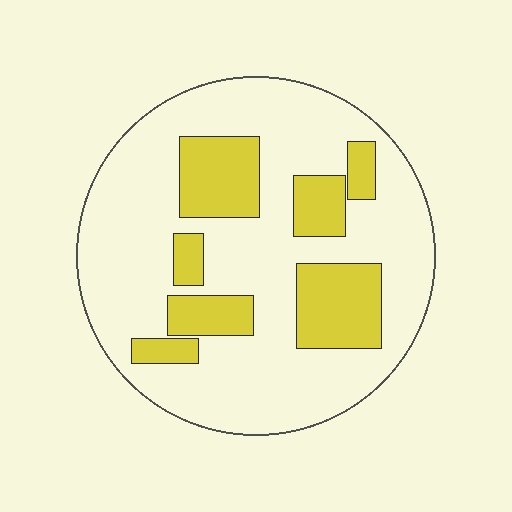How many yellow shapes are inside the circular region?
7.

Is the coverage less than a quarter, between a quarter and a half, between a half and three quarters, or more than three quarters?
Between a quarter and a half.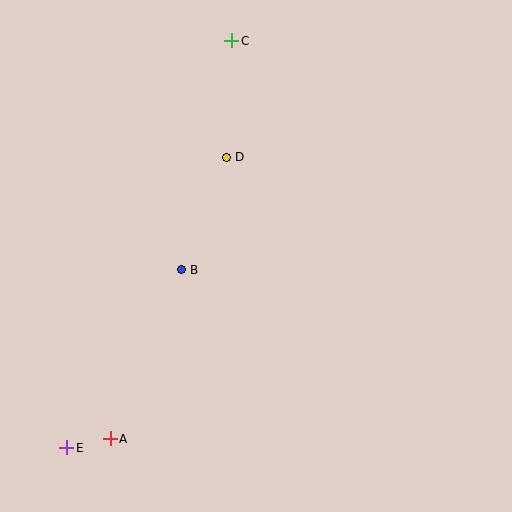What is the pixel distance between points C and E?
The distance between C and E is 439 pixels.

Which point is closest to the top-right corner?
Point C is closest to the top-right corner.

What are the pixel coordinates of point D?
Point D is at (226, 157).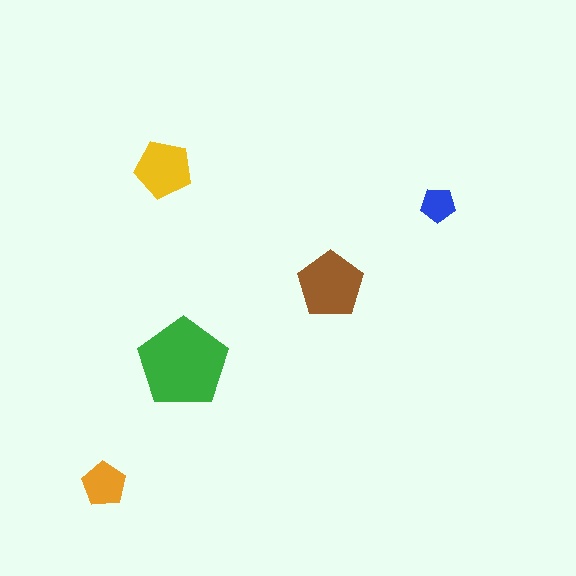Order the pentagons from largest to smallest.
the green one, the brown one, the yellow one, the orange one, the blue one.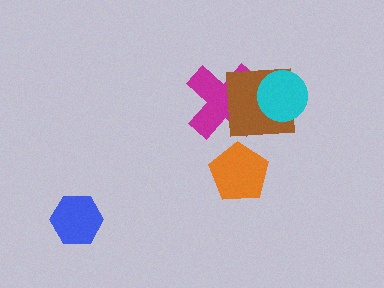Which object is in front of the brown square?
The cyan circle is in front of the brown square.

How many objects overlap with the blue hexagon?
0 objects overlap with the blue hexagon.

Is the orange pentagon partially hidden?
No, no other shape covers it.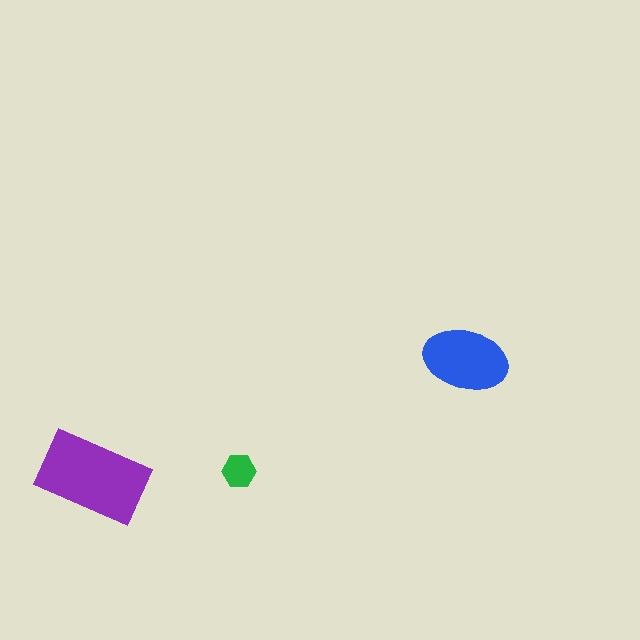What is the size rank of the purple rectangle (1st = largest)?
1st.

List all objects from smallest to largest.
The green hexagon, the blue ellipse, the purple rectangle.